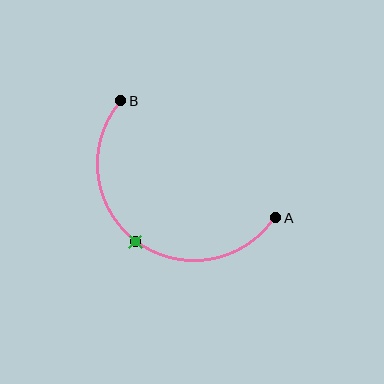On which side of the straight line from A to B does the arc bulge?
The arc bulges below and to the left of the straight line connecting A and B.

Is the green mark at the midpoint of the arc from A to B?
Yes. The green mark lies on the arc at equal arc-length from both A and B — it is the arc midpoint.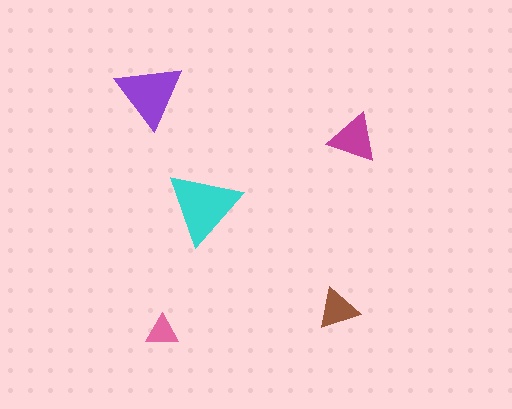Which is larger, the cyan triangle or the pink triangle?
The cyan one.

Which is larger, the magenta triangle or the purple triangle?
The purple one.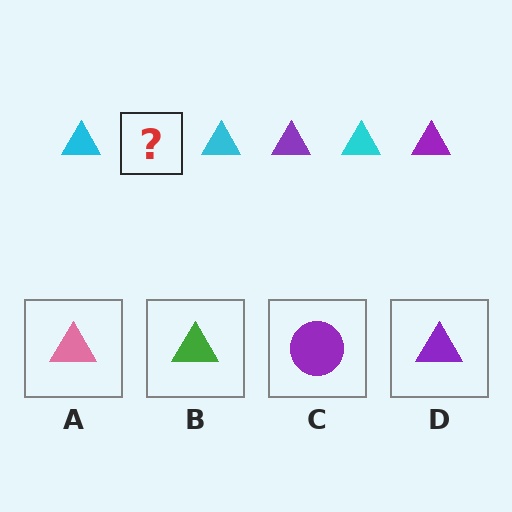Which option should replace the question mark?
Option D.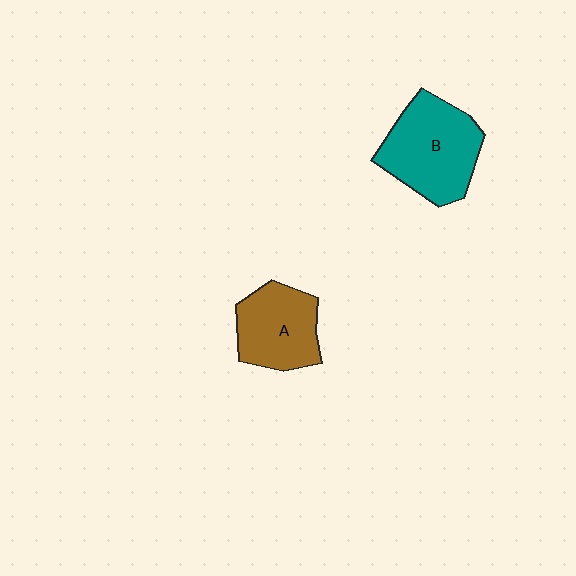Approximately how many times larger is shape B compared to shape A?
Approximately 1.3 times.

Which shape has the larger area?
Shape B (teal).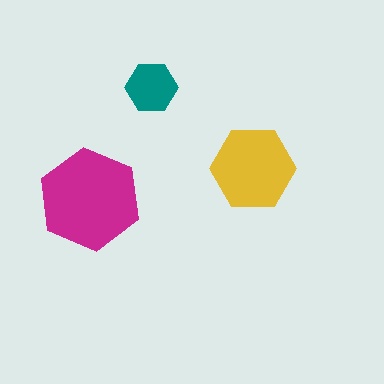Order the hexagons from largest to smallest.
the magenta one, the yellow one, the teal one.